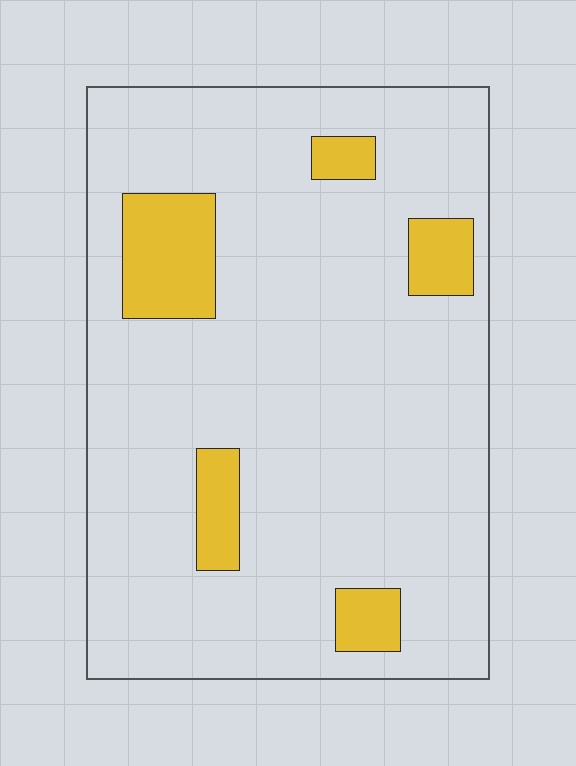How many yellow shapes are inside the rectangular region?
5.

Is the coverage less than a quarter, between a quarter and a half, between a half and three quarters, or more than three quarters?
Less than a quarter.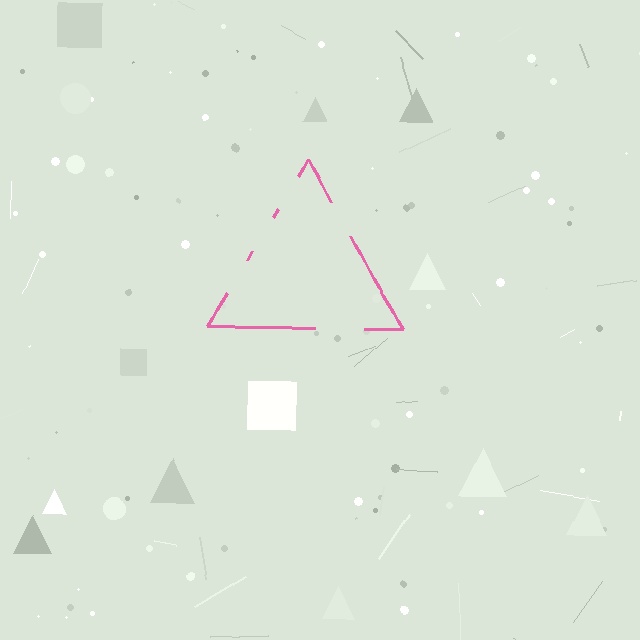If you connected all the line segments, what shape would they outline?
They would outline a triangle.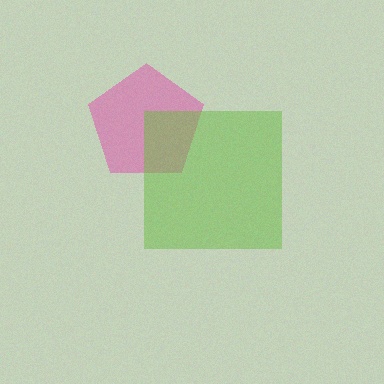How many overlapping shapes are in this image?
There are 2 overlapping shapes in the image.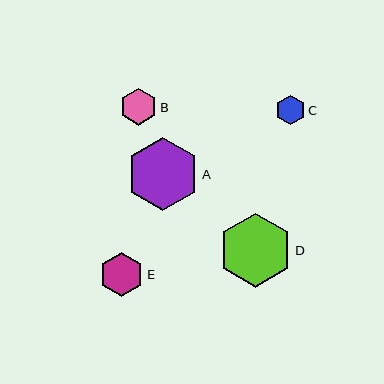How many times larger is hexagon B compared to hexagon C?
Hexagon B is approximately 1.3 times the size of hexagon C.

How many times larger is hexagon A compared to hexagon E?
Hexagon A is approximately 1.7 times the size of hexagon E.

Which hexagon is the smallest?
Hexagon C is the smallest with a size of approximately 29 pixels.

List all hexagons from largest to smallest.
From largest to smallest: D, A, E, B, C.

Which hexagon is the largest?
Hexagon D is the largest with a size of approximately 74 pixels.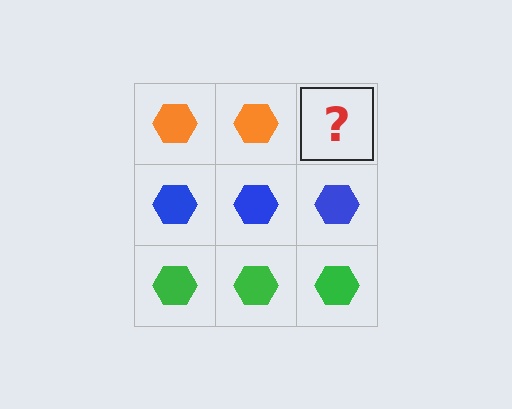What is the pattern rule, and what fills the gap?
The rule is that each row has a consistent color. The gap should be filled with an orange hexagon.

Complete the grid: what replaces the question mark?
The question mark should be replaced with an orange hexagon.